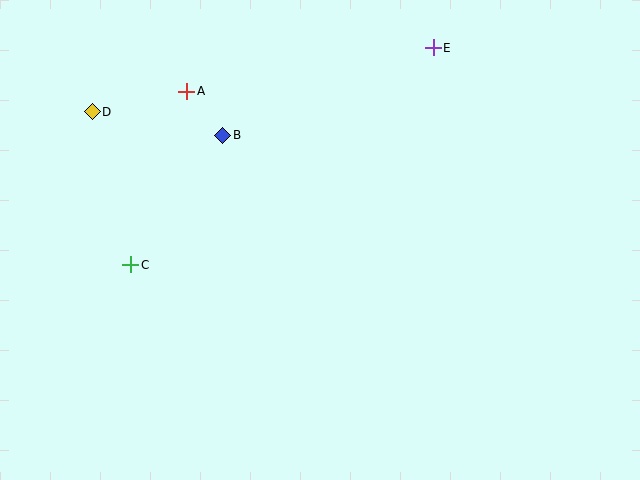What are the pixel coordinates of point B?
Point B is at (223, 135).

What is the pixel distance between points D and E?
The distance between D and E is 347 pixels.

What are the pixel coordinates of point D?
Point D is at (92, 112).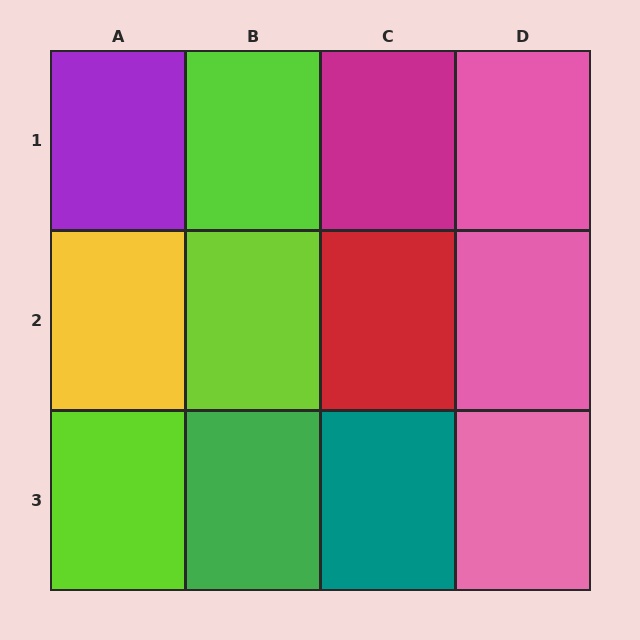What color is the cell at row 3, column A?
Lime.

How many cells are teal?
1 cell is teal.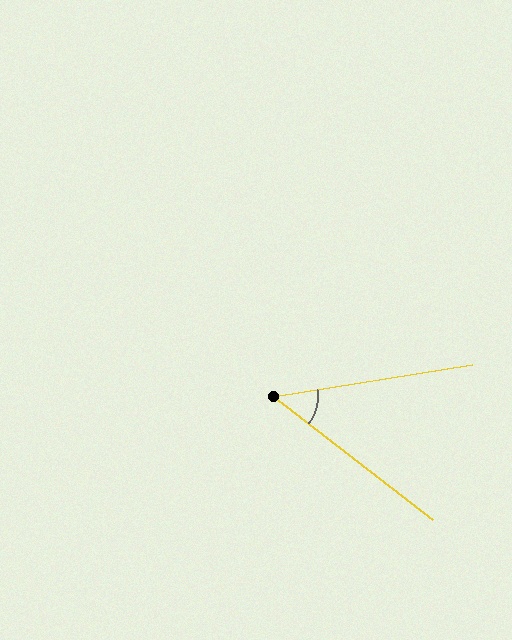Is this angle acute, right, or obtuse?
It is acute.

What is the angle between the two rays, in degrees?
Approximately 47 degrees.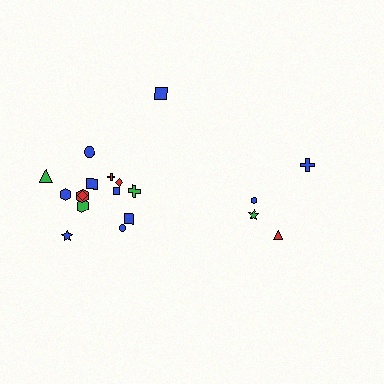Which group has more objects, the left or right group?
The left group.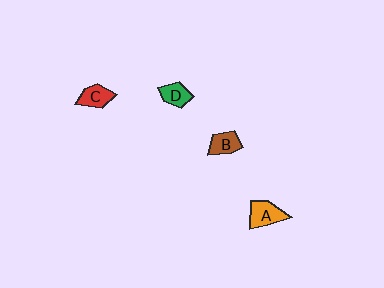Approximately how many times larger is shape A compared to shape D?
Approximately 1.4 times.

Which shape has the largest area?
Shape A (orange).